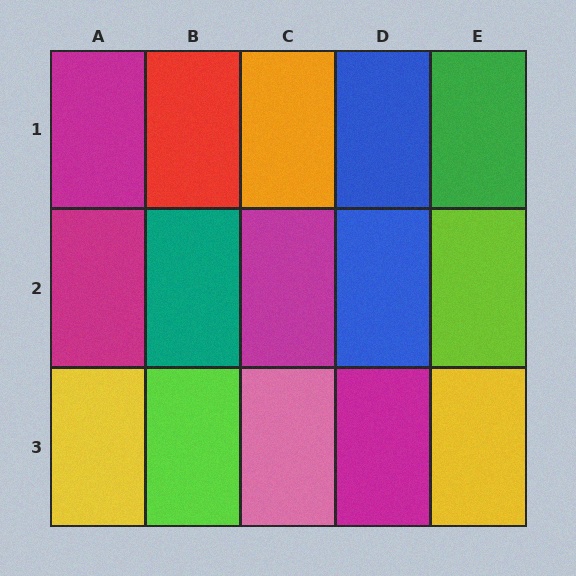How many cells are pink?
1 cell is pink.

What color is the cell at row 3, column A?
Yellow.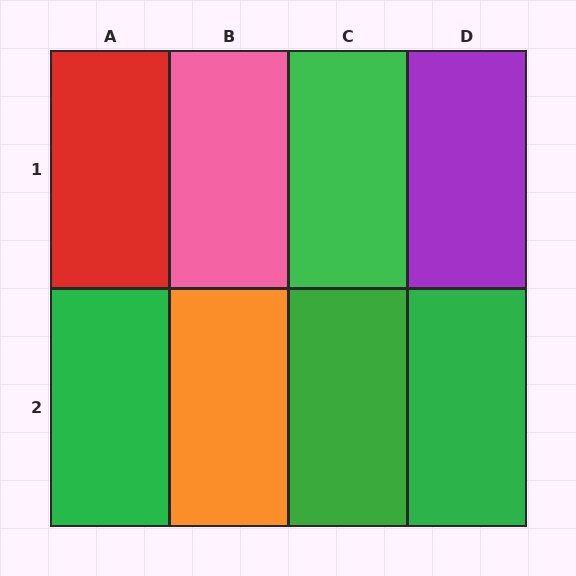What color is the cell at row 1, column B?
Pink.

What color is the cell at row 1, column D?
Purple.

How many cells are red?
1 cell is red.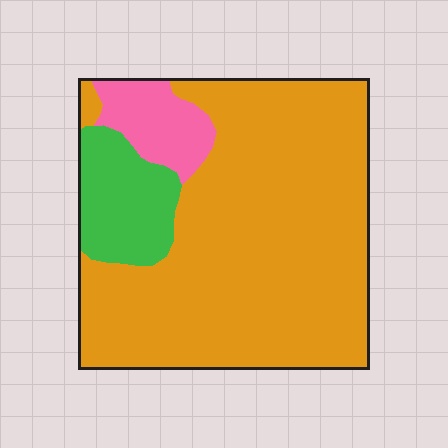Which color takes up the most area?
Orange, at roughly 75%.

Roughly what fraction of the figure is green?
Green takes up less than a sixth of the figure.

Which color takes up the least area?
Pink, at roughly 10%.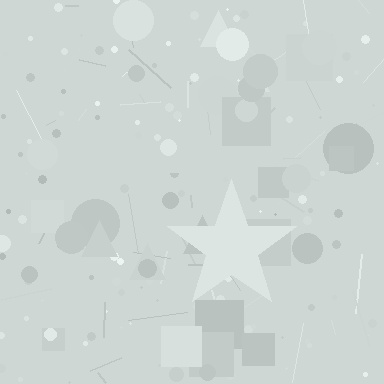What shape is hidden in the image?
A star is hidden in the image.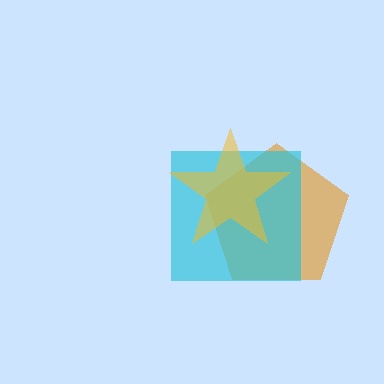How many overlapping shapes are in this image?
There are 3 overlapping shapes in the image.